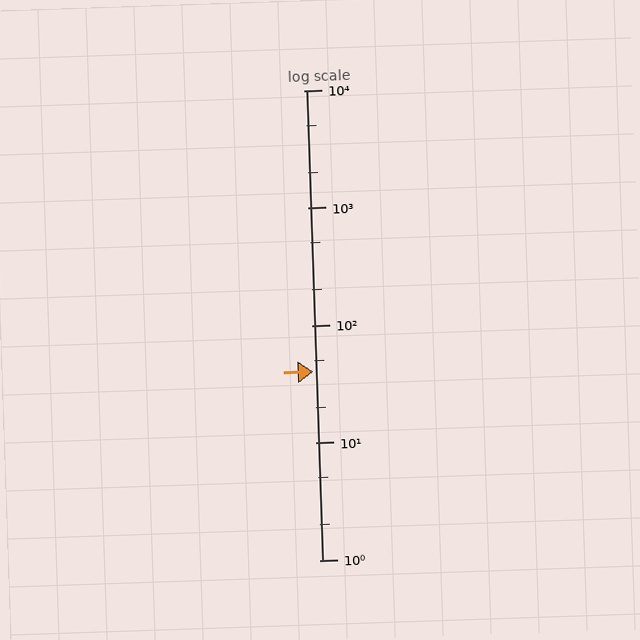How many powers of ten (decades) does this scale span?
The scale spans 4 decades, from 1 to 10000.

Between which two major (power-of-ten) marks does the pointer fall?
The pointer is between 10 and 100.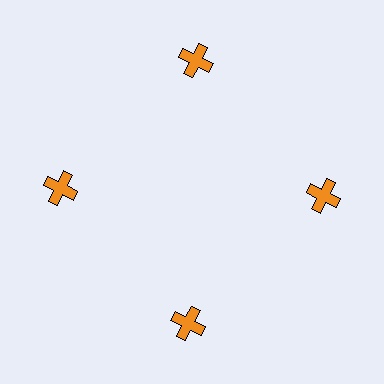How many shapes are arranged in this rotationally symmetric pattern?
There are 4 shapes, arranged in 4 groups of 1.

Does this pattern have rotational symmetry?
Yes, this pattern has 4-fold rotational symmetry. It looks the same after rotating 90 degrees around the center.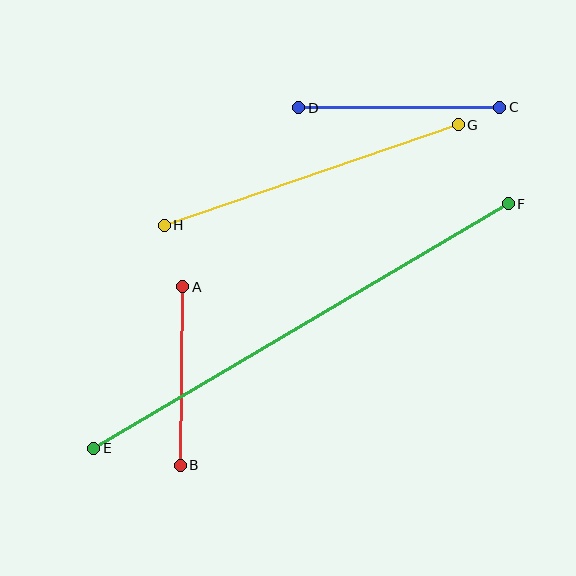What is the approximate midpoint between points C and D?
The midpoint is at approximately (399, 107) pixels.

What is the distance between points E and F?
The distance is approximately 481 pixels.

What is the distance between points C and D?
The distance is approximately 201 pixels.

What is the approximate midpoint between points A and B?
The midpoint is at approximately (182, 376) pixels.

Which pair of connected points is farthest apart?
Points E and F are farthest apart.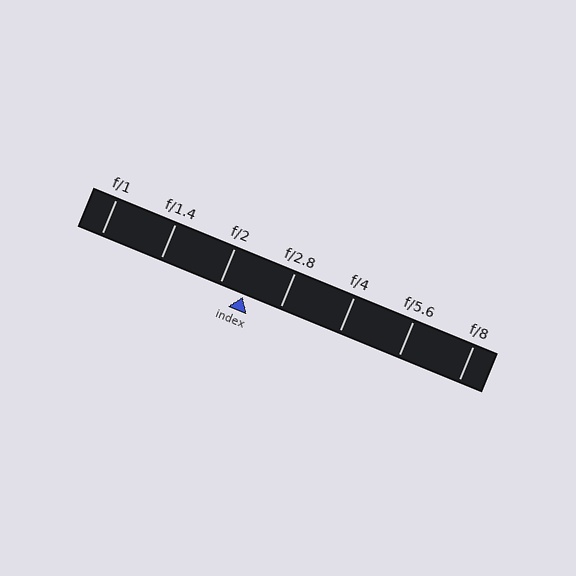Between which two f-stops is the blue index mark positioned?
The index mark is between f/2 and f/2.8.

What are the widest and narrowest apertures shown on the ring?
The widest aperture shown is f/1 and the narrowest is f/8.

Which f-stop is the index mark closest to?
The index mark is closest to f/2.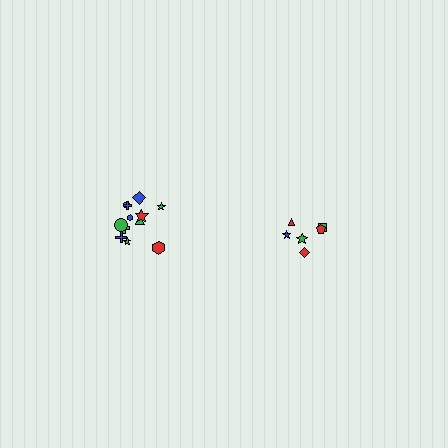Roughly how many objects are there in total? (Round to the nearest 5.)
Roughly 20 objects in total.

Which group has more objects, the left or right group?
The left group.